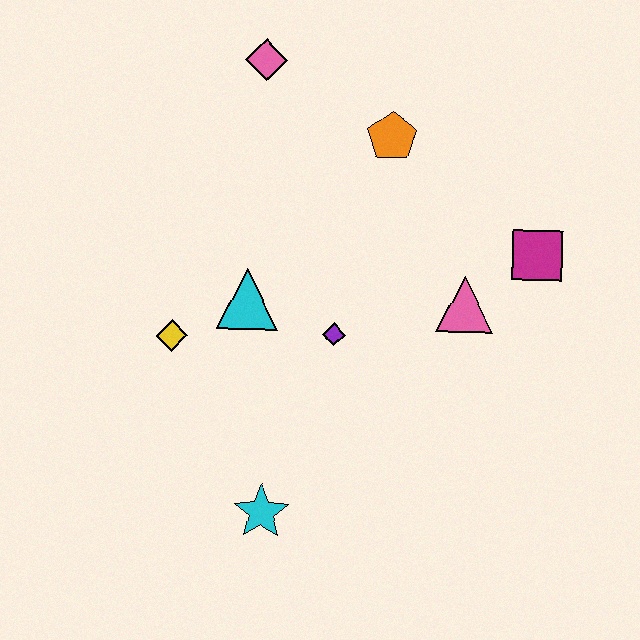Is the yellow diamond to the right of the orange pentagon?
No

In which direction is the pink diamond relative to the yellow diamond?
The pink diamond is above the yellow diamond.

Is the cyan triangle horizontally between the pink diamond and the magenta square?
No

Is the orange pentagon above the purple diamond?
Yes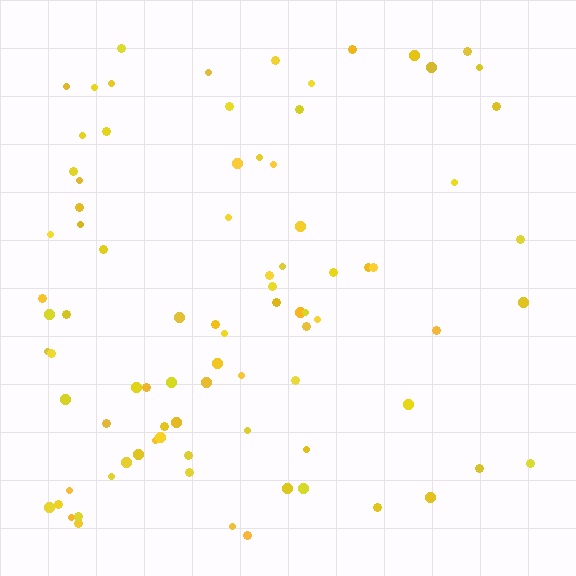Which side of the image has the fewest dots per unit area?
The right.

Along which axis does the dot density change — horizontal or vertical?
Horizontal.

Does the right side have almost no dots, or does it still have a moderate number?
Still a moderate number, just noticeably fewer than the left.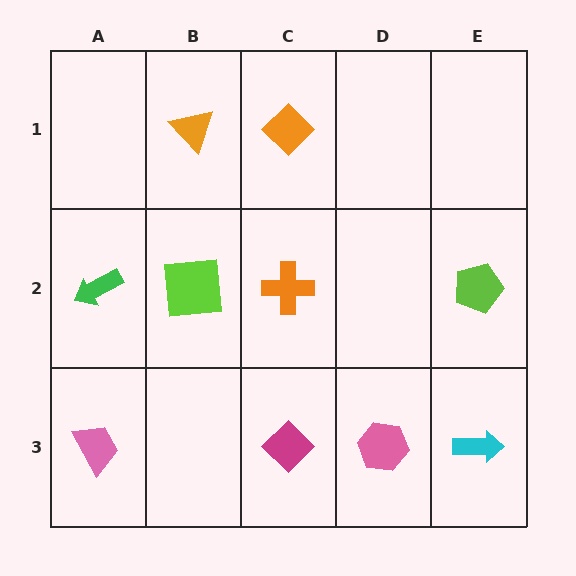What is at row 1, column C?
An orange diamond.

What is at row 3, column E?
A cyan arrow.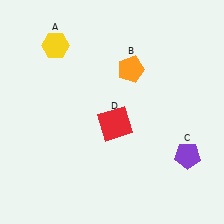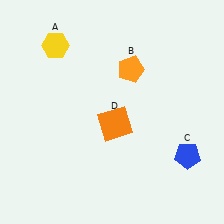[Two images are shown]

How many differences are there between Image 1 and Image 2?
There are 2 differences between the two images.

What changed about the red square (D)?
In Image 1, D is red. In Image 2, it changed to orange.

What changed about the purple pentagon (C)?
In Image 1, C is purple. In Image 2, it changed to blue.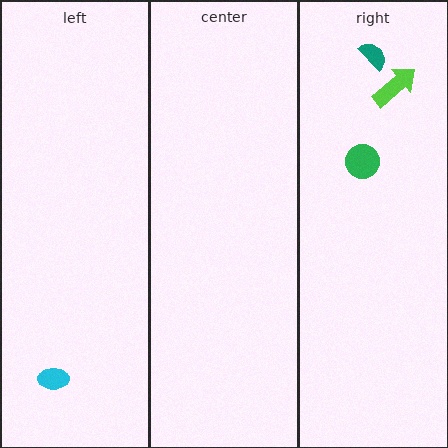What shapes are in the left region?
The cyan ellipse.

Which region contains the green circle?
The right region.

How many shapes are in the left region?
1.